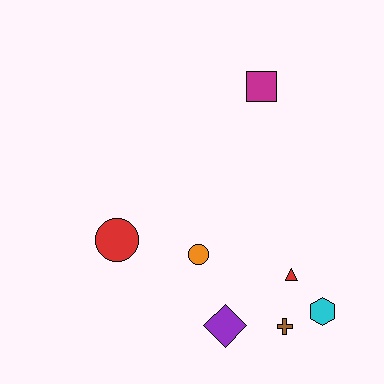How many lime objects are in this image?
There are no lime objects.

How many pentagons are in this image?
There are no pentagons.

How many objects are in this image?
There are 7 objects.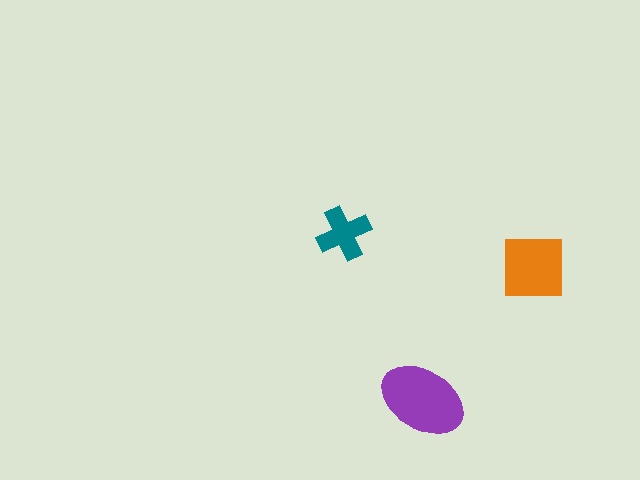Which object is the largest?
The purple ellipse.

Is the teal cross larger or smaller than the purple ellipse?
Smaller.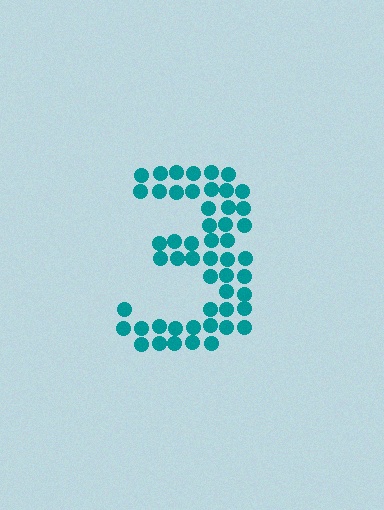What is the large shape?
The large shape is the digit 3.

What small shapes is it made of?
It is made of small circles.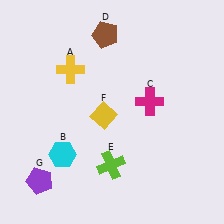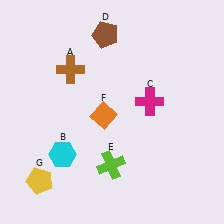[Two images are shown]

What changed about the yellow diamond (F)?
In Image 1, F is yellow. In Image 2, it changed to orange.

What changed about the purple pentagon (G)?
In Image 1, G is purple. In Image 2, it changed to yellow.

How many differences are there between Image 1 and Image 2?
There are 3 differences between the two images.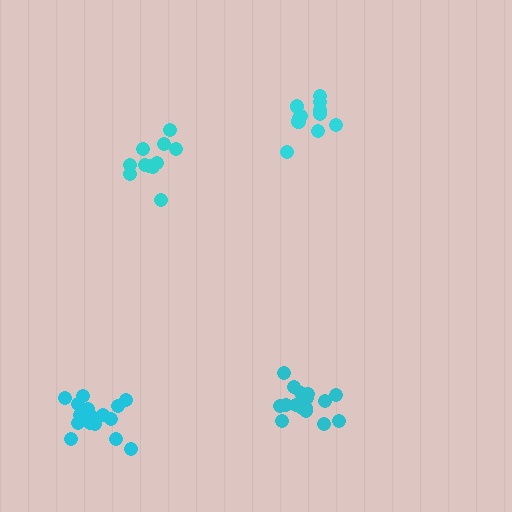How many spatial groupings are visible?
There are 4 spatial groupings.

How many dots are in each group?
Group 1: 17 dots, Group 2: 11 dots, Group 3: 11 dots, Group 4: 16 dots (55 total).